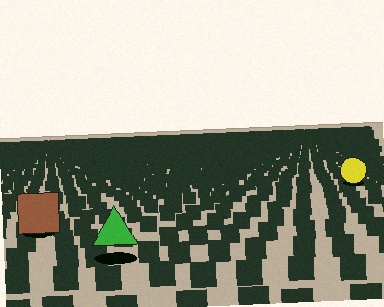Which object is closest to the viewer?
The green triangle is closest. The texture marks near it are larger and more spread out.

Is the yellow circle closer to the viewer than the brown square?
No. The brown square is closer — you can tell from the texture gradient: the ground texture is coarser near it.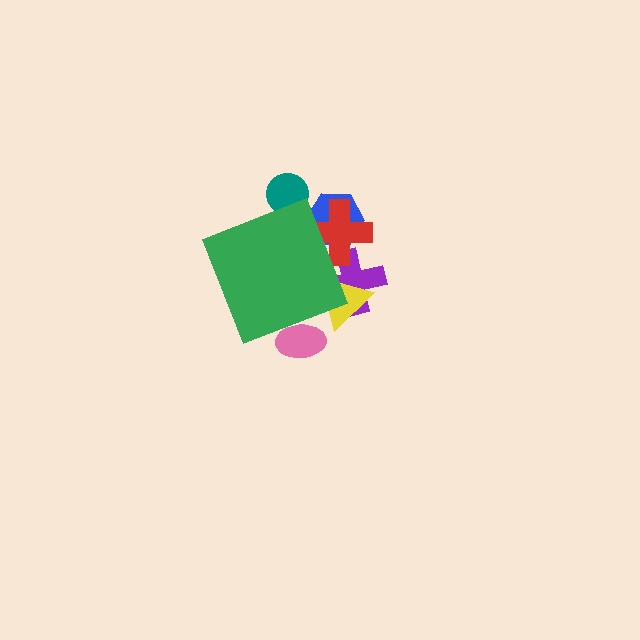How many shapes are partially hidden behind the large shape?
6 shapes are partially hidden.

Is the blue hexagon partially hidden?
Yes, the blue hexagon is partially hidden behind the green diamond.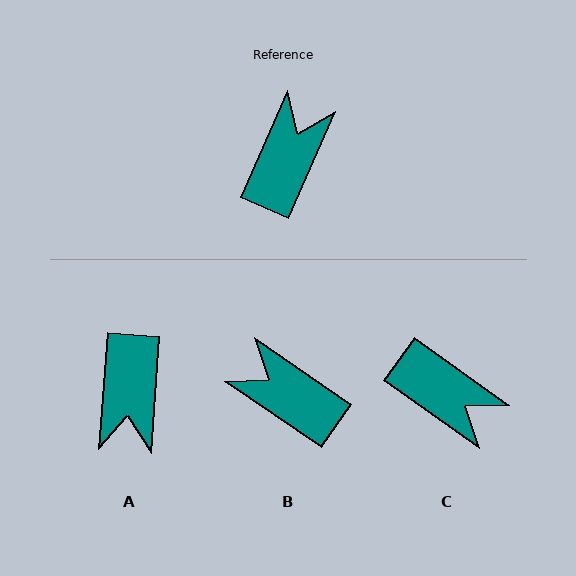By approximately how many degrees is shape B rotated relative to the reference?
Approximately 79 degrees counter-clockwise.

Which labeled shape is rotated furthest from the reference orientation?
A, about 160 degrees away.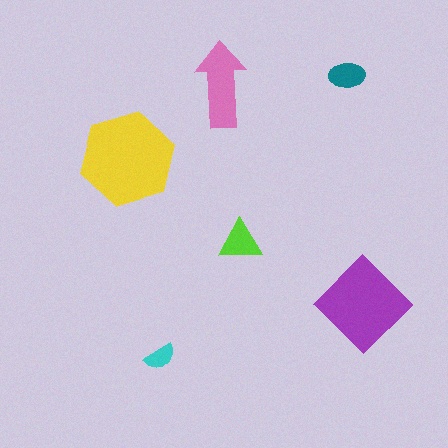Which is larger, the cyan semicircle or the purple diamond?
The purple diamond.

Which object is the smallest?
The cyan semicircle.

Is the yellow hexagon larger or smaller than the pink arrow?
Larger.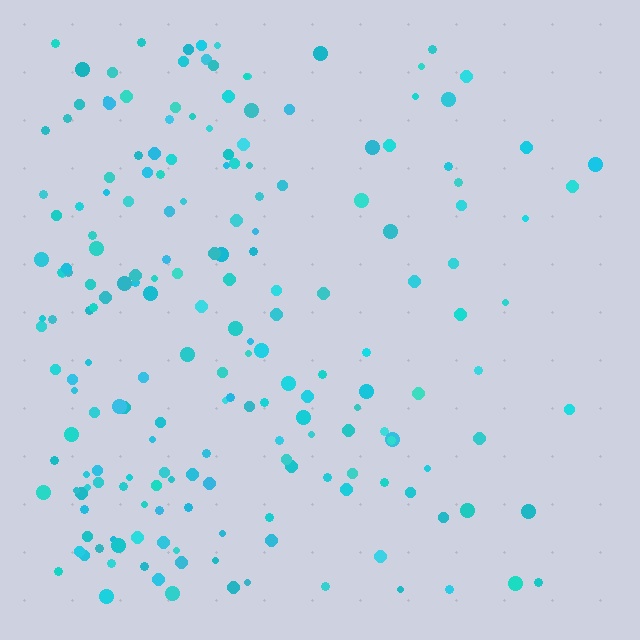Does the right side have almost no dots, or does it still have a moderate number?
Still a moderate number, just noticeably fewer than the left.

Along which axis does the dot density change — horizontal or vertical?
Horizontal.